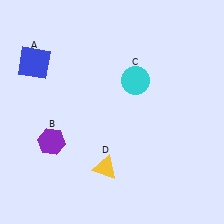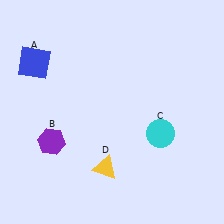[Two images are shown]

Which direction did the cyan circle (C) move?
The cyan circle (C) moved down.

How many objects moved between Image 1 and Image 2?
1 object moved between the two images.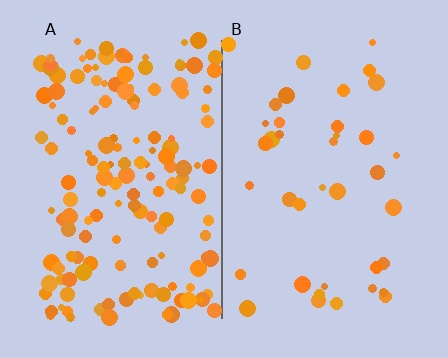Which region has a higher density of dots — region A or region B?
A (the left).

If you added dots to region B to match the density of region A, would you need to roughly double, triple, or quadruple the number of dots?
Approximately quadruple.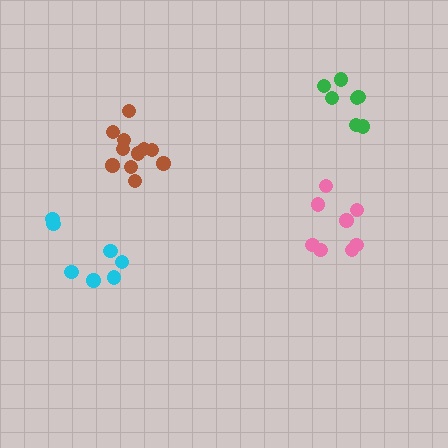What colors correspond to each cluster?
The clusters are colored: green, pink, cyan, brown.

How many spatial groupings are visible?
There are 4 spatial groupings.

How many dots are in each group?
Group 1: 7 dots, Group 2: 8 dots, Group 3: 7 dots, Group 4: 11 dots (33 total).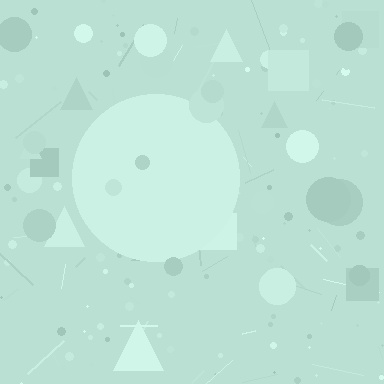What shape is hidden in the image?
A circle is hidden in the image.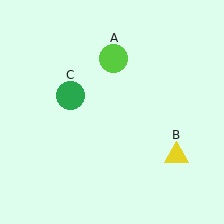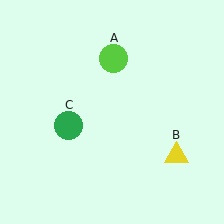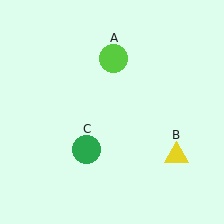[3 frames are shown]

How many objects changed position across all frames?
1 object changed position: green circle (object C).